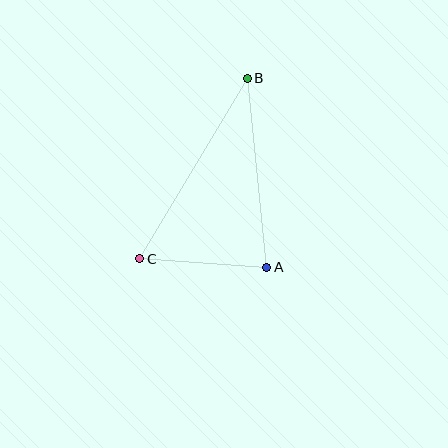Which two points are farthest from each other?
Points B and C are farthest from each other.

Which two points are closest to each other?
Points A and C are closest to each other.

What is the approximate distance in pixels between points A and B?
The distance between A and B is approximately 190 pixels.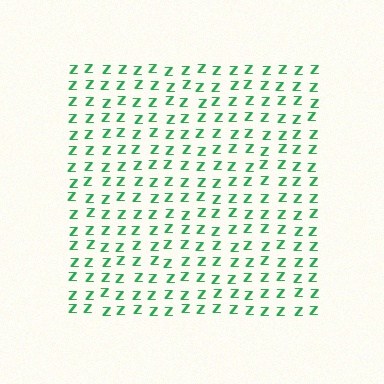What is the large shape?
The large shape is a square.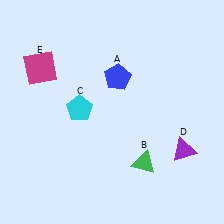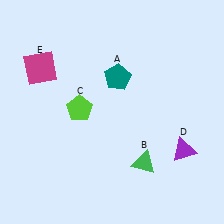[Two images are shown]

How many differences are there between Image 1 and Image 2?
There are 2 differences between the two images.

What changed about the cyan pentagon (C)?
In Image 1, C is cyan. In Image 2, it changed to lime.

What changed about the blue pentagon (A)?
In Image 1, A is blue. In Image 2, it changed to teal.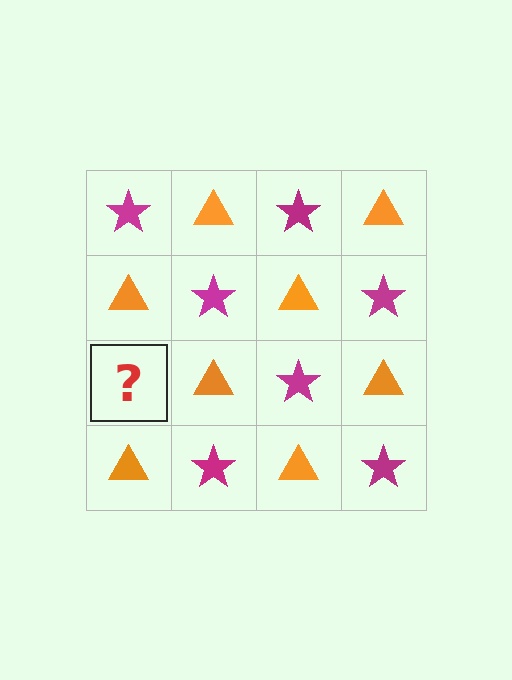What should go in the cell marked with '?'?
The missing cell should contain a magenta star.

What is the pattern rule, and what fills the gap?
The rule is that it alternates magenta star and orange triangle in a checkerboard pattern. The gap should be filled with a magenta star.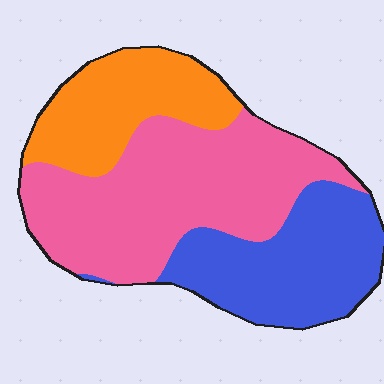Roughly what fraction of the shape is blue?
Blue covers 30% of the shape.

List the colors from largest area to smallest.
From largest to smallest: pink, blue, orange.